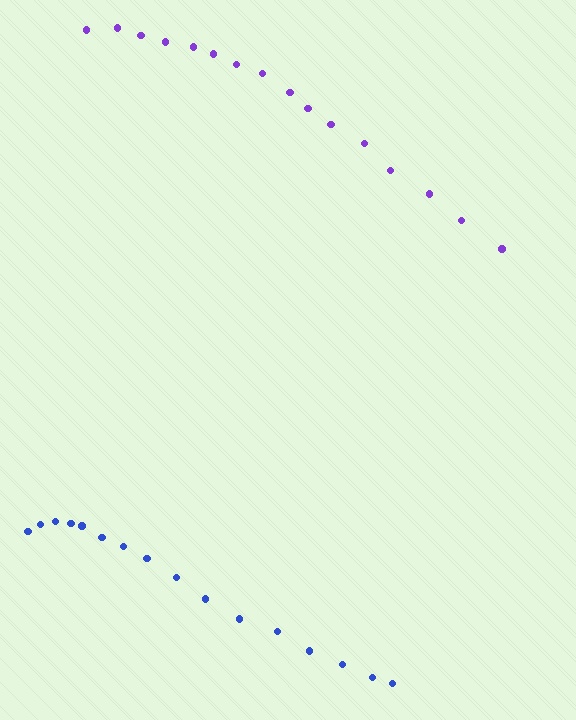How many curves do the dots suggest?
There are 2 distinct paths.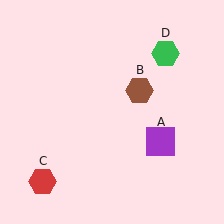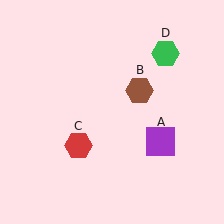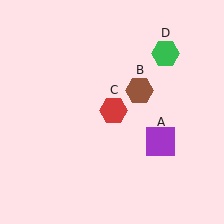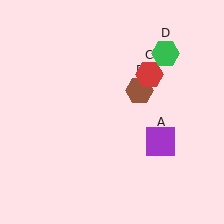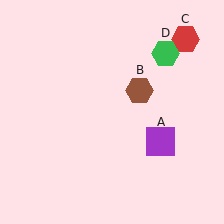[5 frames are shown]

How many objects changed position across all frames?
1 object changed position: red hexagon (object C).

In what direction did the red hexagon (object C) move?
The red hexagon (object C) moved up and to the right.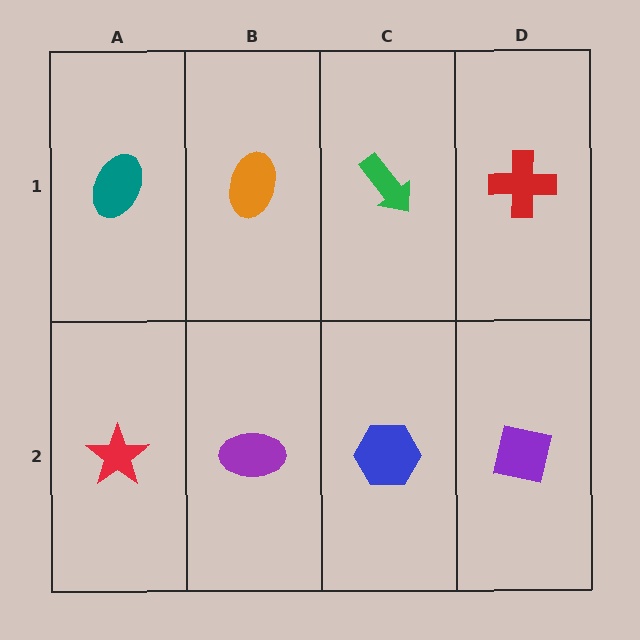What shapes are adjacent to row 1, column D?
A purple square (row 2, column D), a green arrow (row 1, column C).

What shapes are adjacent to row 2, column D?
A red cross (row 1, column D), a blue hexagon (row 2, column C).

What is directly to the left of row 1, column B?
A teal ellipse.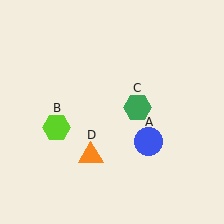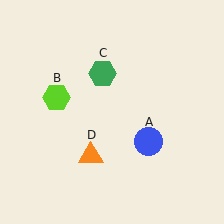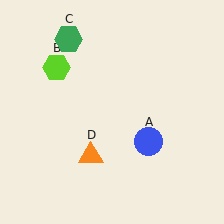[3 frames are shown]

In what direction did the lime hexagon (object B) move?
The lime hexagon (object B) moved up.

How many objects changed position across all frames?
2 objects changed position: lime hexagon (object B), green hexagon (object C).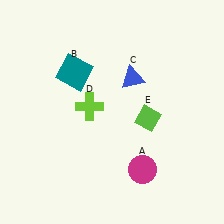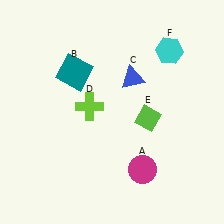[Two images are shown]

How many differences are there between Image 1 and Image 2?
There is 1 difference between the two images.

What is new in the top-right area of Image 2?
A cyan hexagon (F) was added in the top-right area of Image 2.